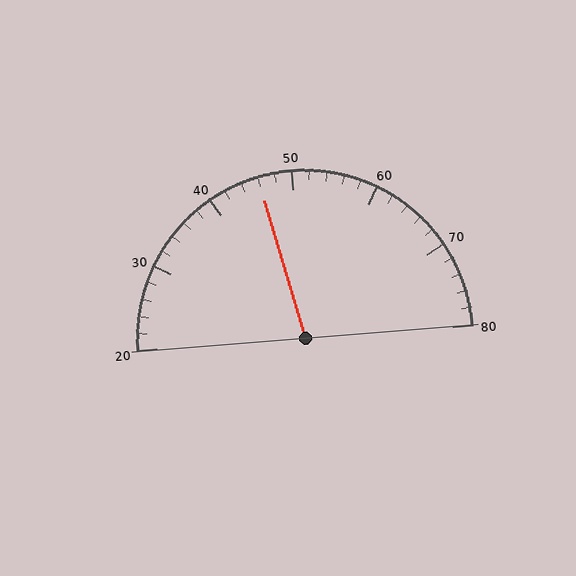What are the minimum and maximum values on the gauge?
The gauge ranges from 20 to 80.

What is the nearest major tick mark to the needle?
The nearest major tick mark is 50.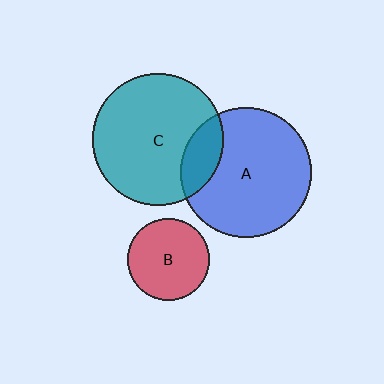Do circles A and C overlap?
Yes.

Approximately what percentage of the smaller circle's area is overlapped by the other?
Approximately 15%.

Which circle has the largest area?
Circle C (teal).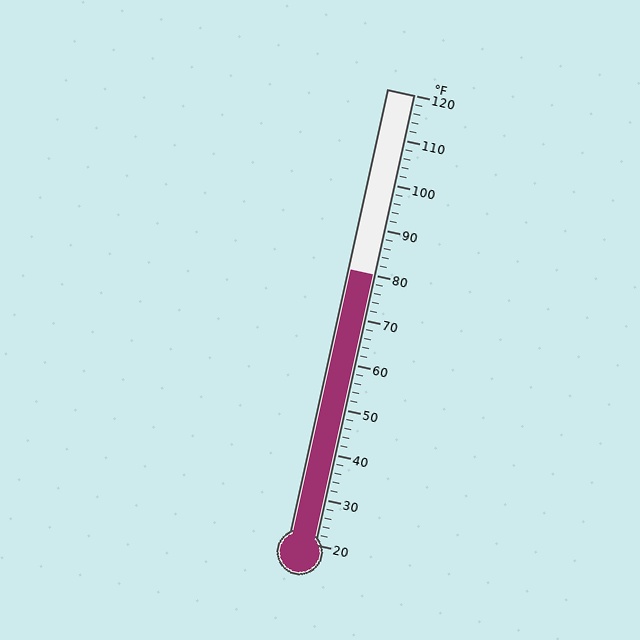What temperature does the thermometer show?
The thermometer shows approximately 80°F.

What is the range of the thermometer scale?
The thermometer scale ranges from 20°F to 120°F.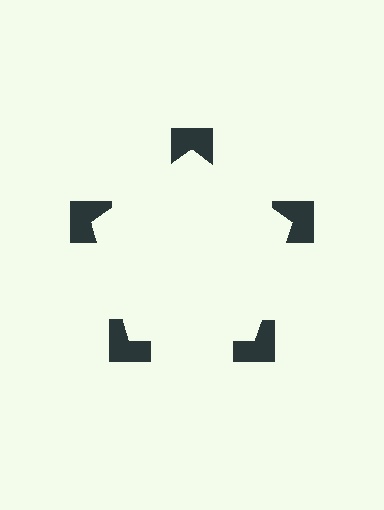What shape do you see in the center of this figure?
An illusory pentagon — its edges are inferred from the aligned wedge cuts in the notched squares, not physically drawn.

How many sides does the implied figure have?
5 sides.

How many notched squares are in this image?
There are 5 — one at each vertex of the illusory pentagon.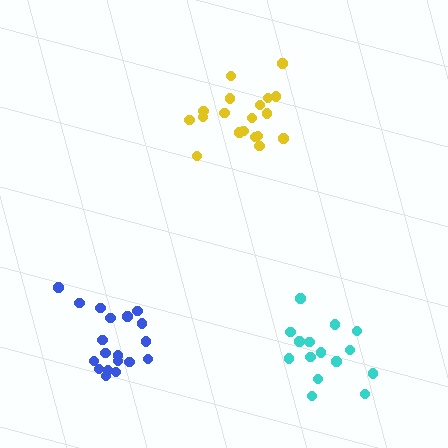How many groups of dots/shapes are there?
There are 3 groups.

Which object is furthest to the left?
The blue cluster is leftmost.